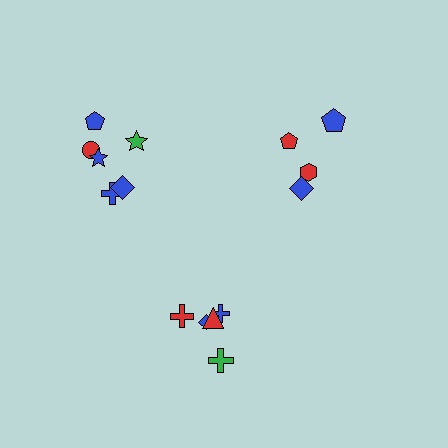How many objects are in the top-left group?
There are 6 objects.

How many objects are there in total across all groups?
There are 15 objects.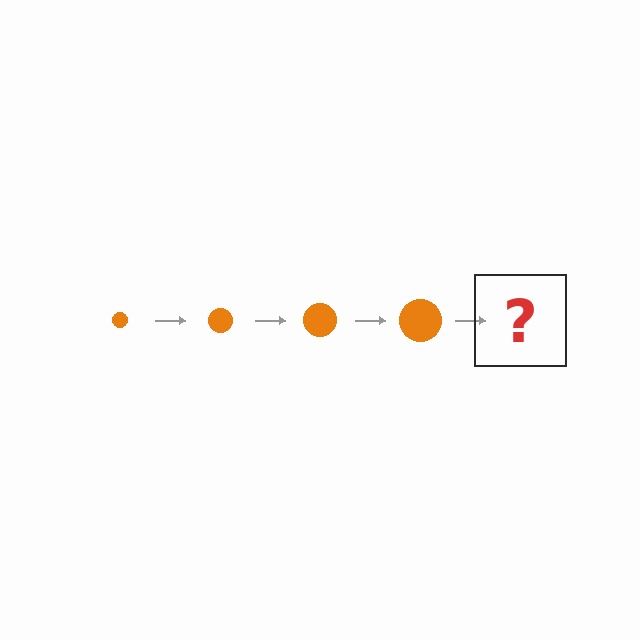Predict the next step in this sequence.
The next step is an orange circle, larger than the previous one.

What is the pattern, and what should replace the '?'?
The pattern is that the circle gets progressively larger each step. The '?' should be an orange circle, larger than the previous one.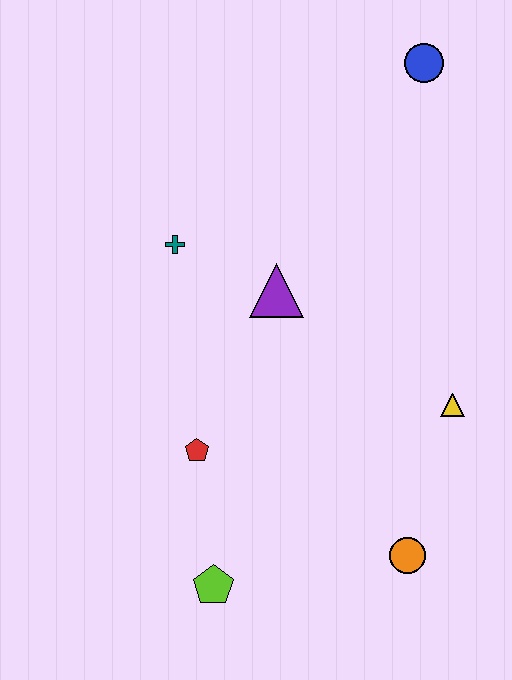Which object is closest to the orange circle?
The yellow triangle is closest to the orange circle.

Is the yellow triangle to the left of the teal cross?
No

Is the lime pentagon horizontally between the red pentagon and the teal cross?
No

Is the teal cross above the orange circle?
Yes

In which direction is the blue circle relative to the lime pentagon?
The blue circle is above the lime pentagon.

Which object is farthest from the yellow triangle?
The blue circle is farthest from the yellow triangle.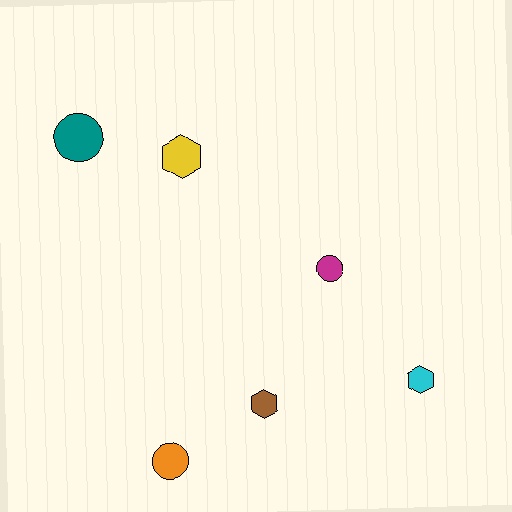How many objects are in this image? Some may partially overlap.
There are 6 objects.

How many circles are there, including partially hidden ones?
There are 3 circles.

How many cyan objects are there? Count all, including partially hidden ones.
There is 1 cyan object.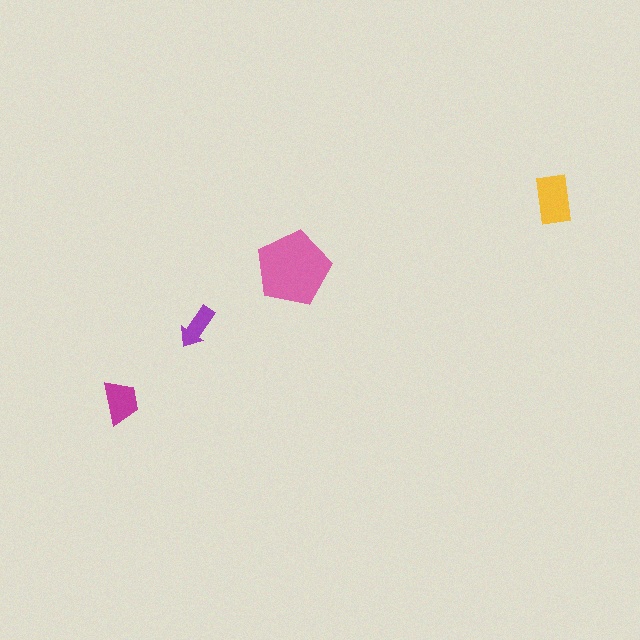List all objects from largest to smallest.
The pink pentagon, the yellow rectangle, the magenta trapezoid, the purple arrow.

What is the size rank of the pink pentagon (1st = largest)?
1st.